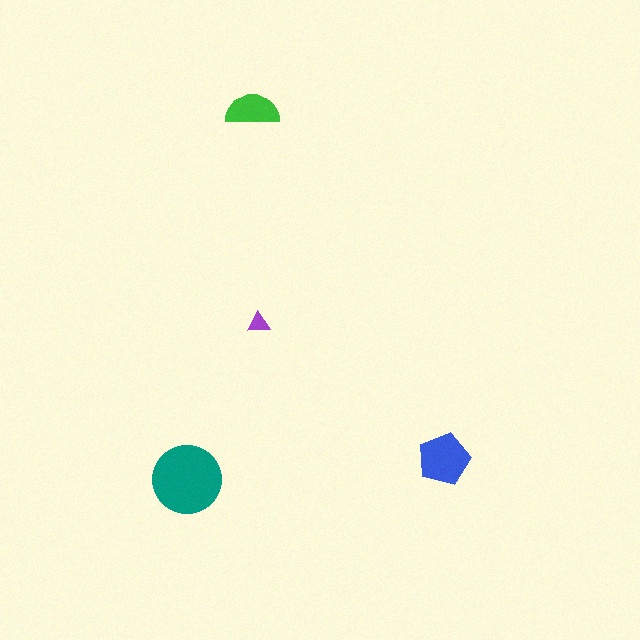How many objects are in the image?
There are 4 objects in the image.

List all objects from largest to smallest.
The teal circle, the blue pentagon, the green semicircle, the purple triangle.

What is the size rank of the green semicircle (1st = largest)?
3rd.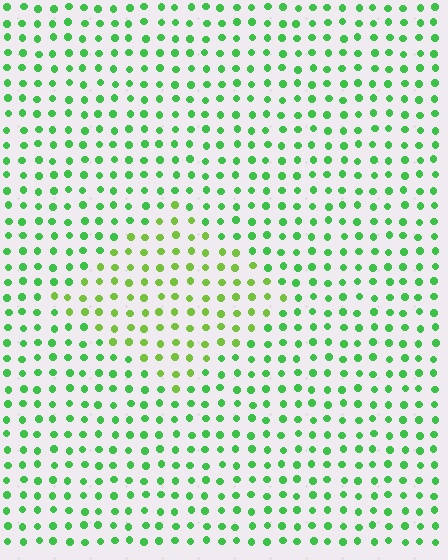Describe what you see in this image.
The image is filled with small green elements in a uniform arrangement. A diamond-shaped region is visible where the elements are tinted to a slightly different hue, forming a subtle color boundary.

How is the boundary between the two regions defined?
The boundary is defined purely by a slight shift in hue (about 31 degrees). Spacing, size, and orientation are identical on both sides.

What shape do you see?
I see a diamond.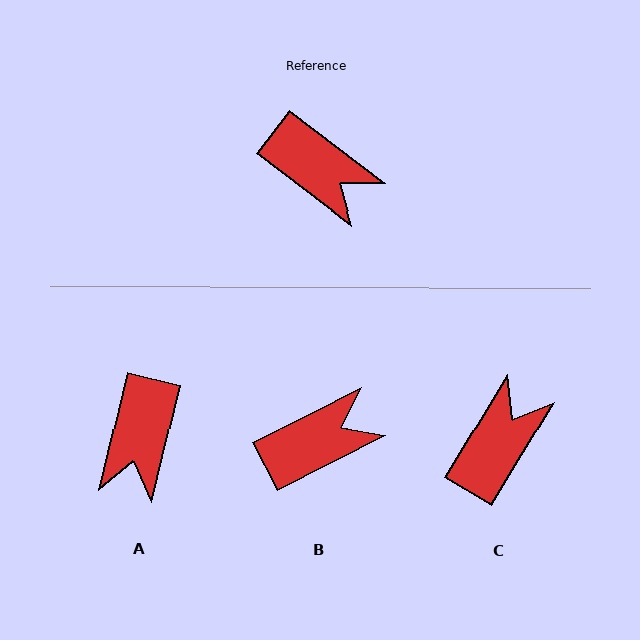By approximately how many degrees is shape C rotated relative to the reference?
Approximately 96 degrees counter-clockwise.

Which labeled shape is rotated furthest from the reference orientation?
C, about 96 degrees away.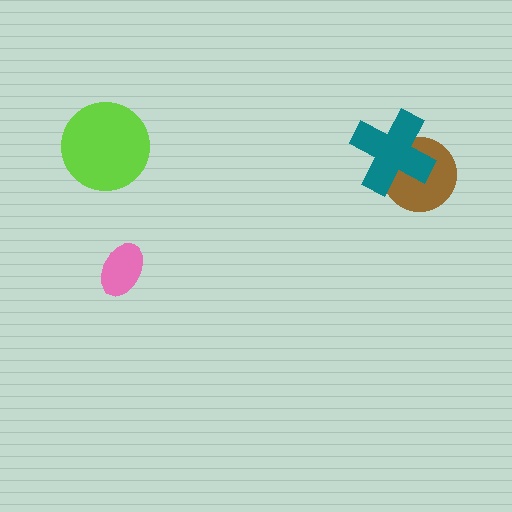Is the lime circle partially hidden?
No, no other shape covers it.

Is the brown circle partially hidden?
Yes, it is partially covered by another shape.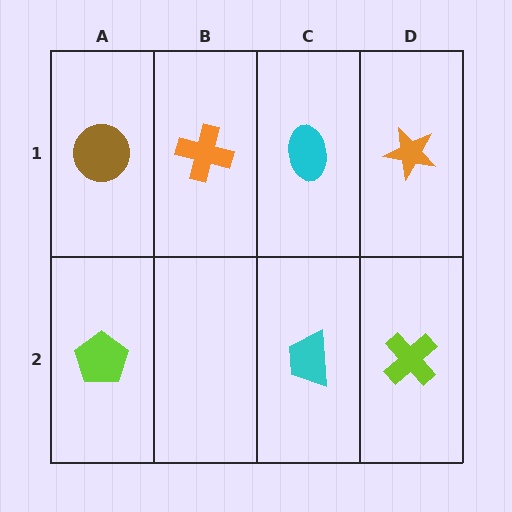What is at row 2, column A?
A lime pentagon.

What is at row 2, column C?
A cyan trapezoid.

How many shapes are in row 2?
3 shapes.